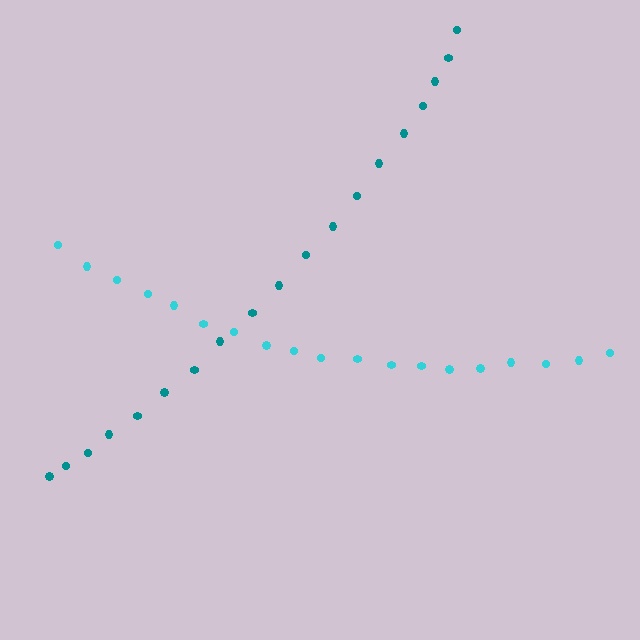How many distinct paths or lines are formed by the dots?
There are 2 distinct paths.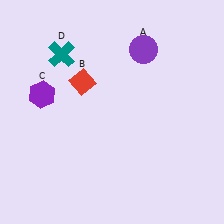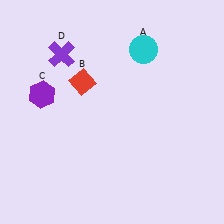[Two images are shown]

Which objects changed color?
A changed from purple to cyan. D changed from teal to purple.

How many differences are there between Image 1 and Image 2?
There are 2 differences between the two images.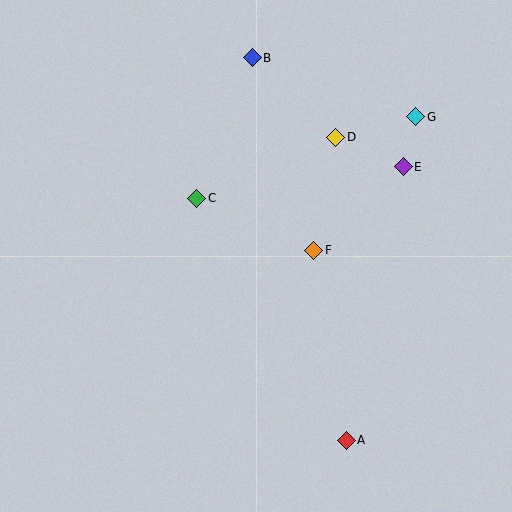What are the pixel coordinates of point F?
Point F is at (314, 250).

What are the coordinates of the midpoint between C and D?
The midpoint between C and D is at (266, 168).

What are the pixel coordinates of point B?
Point B is at (252, 58).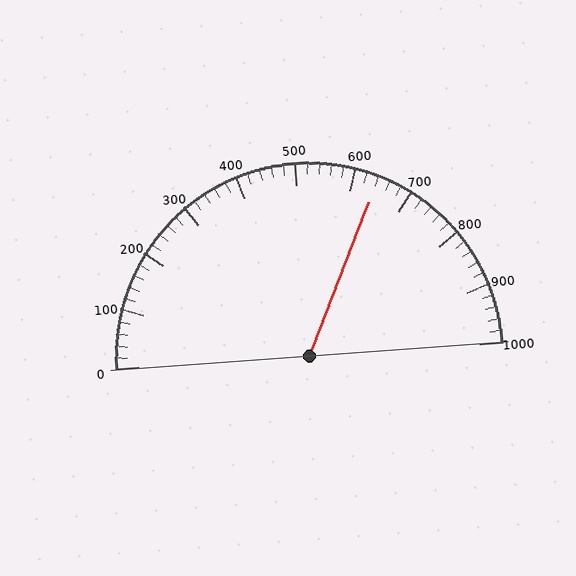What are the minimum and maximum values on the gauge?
The gauge ranges from 0 to 1000.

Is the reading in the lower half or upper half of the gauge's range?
The reading is in the upper half of the range (0 to 1000).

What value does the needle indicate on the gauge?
The needle indicates approximately 640.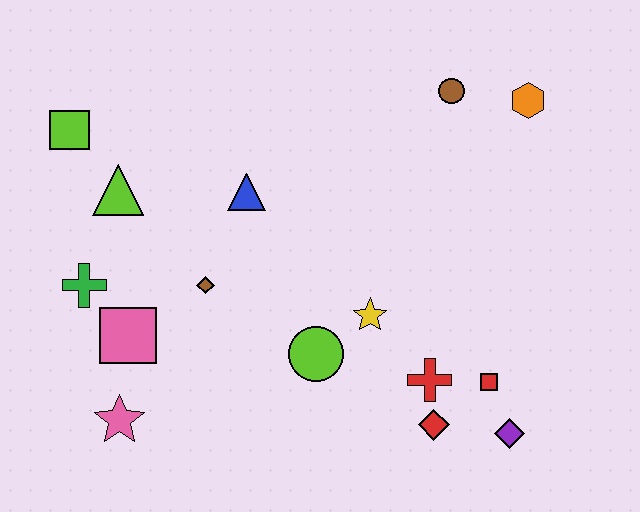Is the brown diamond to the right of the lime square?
Yes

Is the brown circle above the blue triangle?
Yes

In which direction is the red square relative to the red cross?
The red square is to the right of the red cross.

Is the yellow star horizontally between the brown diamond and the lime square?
No